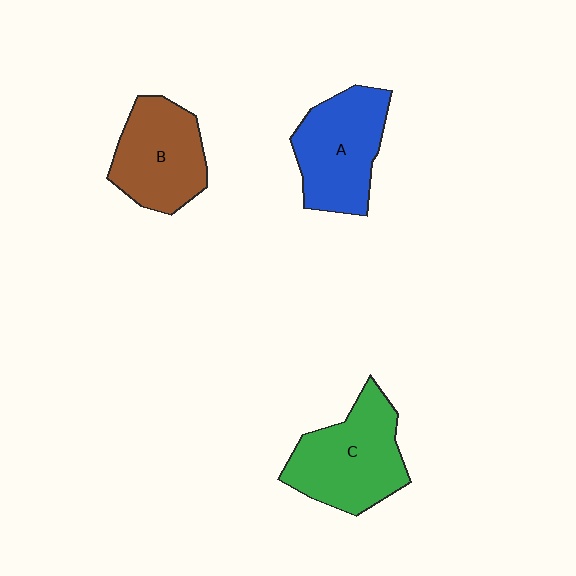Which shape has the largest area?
Shape C (green).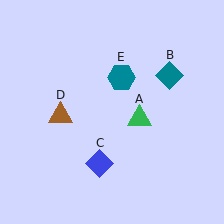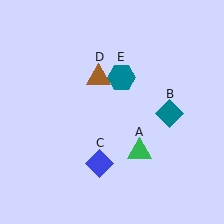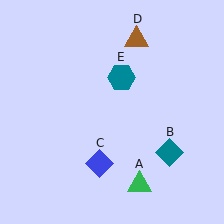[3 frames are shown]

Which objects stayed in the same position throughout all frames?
Blue diamond (object C) and teal hexagon (object E) remained stationary.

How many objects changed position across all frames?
3 objects changed position: green triangle (object A), teal diamond (object B), brown triangle (object D).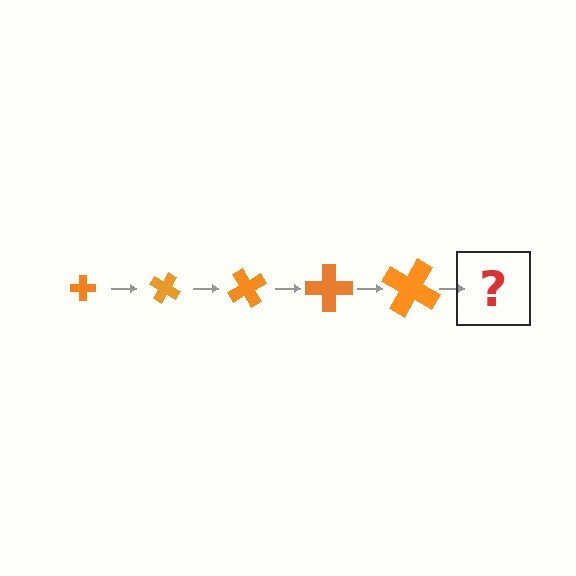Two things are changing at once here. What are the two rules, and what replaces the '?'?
The two rules are that the cross grows larger each step and it rotates 30 degrees each step. The '?' should be a cross, larger than the previous one and rotated 150 degrees from the start.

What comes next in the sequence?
The next element should be a cross, larger than the previous one and rotated 150 degrees from the start.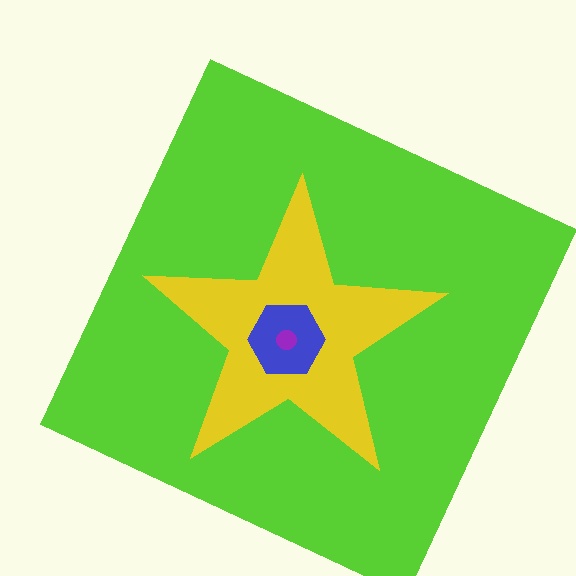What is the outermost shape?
The lime square.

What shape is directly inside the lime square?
The yellow star.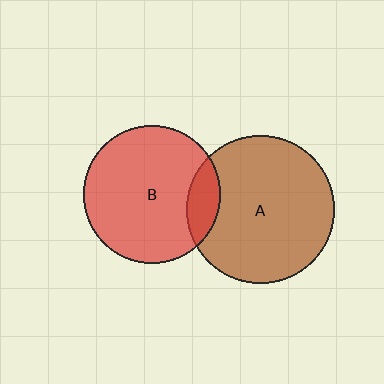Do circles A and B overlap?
Yes.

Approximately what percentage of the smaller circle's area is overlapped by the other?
Approximately 15%.